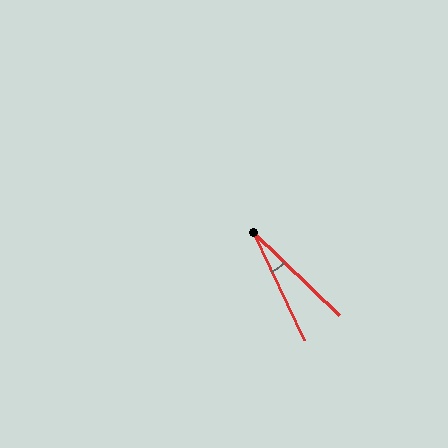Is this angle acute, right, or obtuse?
It is acute.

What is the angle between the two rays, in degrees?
Approximately 20 degrees.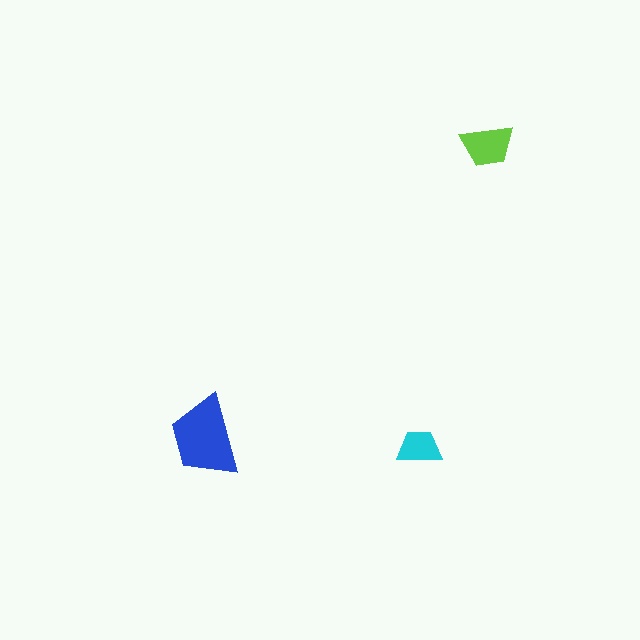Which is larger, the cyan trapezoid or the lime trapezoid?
The lime one.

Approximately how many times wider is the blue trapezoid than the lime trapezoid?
About 1.5 times wider.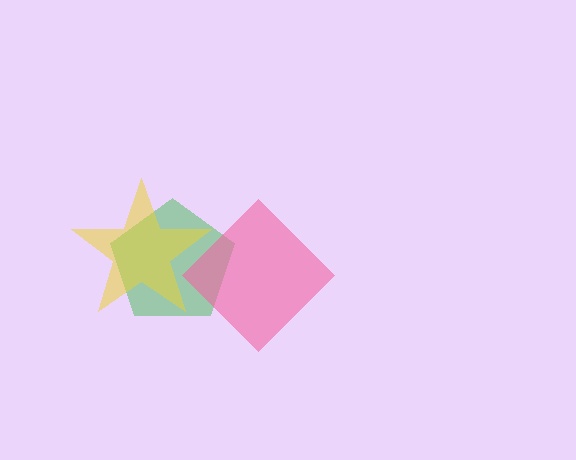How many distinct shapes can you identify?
There are 3 distinct shapes: a green pentagon, a yellow star, a pink diamond.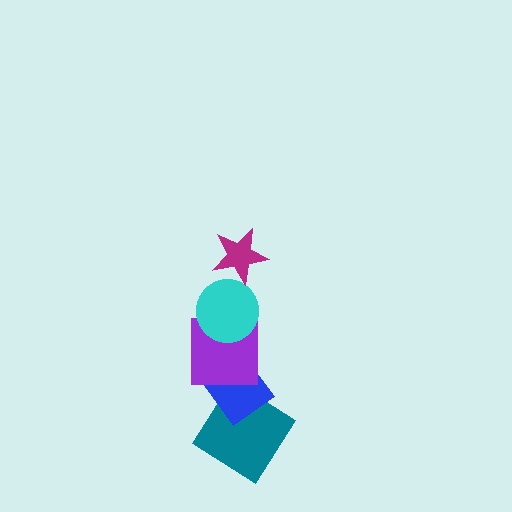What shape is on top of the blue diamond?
The purple square is on top of the blue diamond.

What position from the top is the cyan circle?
The cyan circle is 2nd from the top.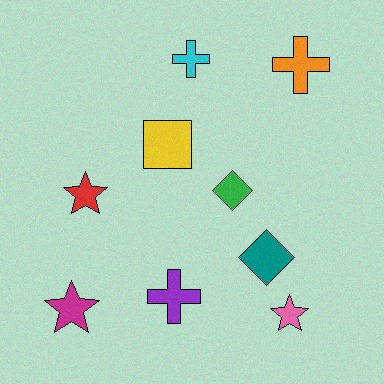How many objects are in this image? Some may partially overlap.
There are 9 objects.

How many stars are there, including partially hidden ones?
There are 3 stars.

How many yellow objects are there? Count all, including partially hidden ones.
There is 1 yellow object.